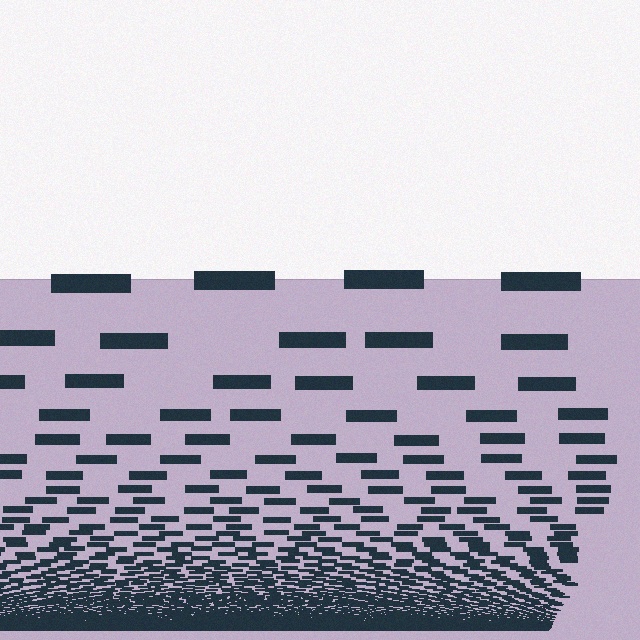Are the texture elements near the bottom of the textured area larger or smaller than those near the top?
Smaller. The gradient is inverted — elements near the bottom are smaller and denser.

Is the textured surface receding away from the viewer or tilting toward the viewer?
The surface appears to tilt toward the viewer. Texture elements get larger and sparser toward the top.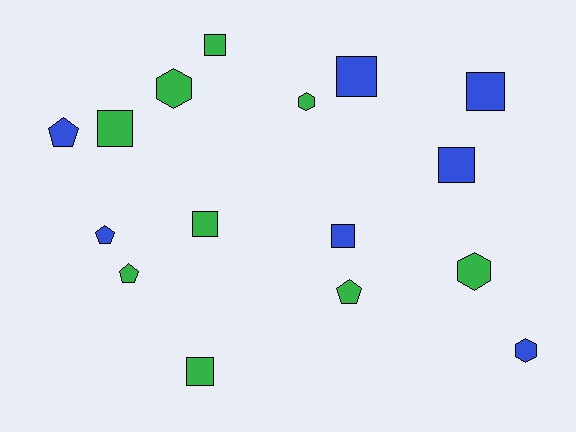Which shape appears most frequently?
Square, with 8 objects.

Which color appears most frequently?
Green, with 9 objects.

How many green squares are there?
There are 4 green squares.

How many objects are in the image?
There are 16 objects.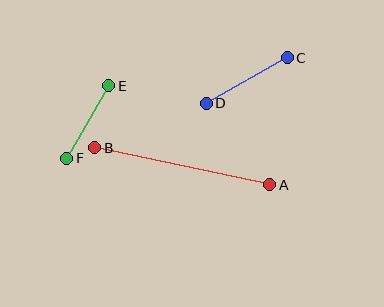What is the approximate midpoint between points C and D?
The midpoint is at approximately (247, 80) pixels.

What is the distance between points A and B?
The distance is approximately 179 pixels.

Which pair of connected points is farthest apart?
Points A and B are farthest apart.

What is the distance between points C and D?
The distance is approximately 93 pixels.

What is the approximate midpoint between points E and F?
The midpoint is at approximately (88, 122) pixels.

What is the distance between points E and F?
The distance is approximately 84 pixels.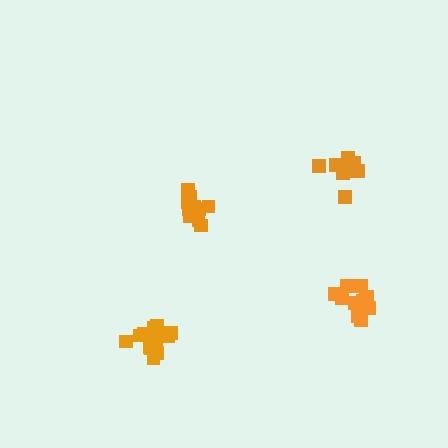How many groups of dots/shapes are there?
There are 4 groups.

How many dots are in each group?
Group 1: 16 dots, Group 2: 12 dots, Group 3: 10 dots, Group 4: 11 dots (49 total).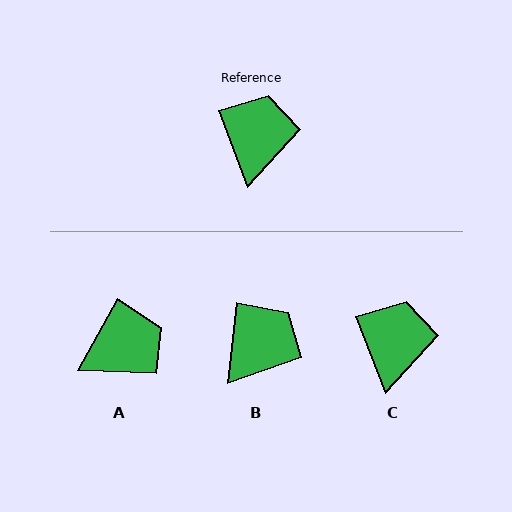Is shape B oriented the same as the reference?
No, it is off by about 28 degrees.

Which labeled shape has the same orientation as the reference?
C.